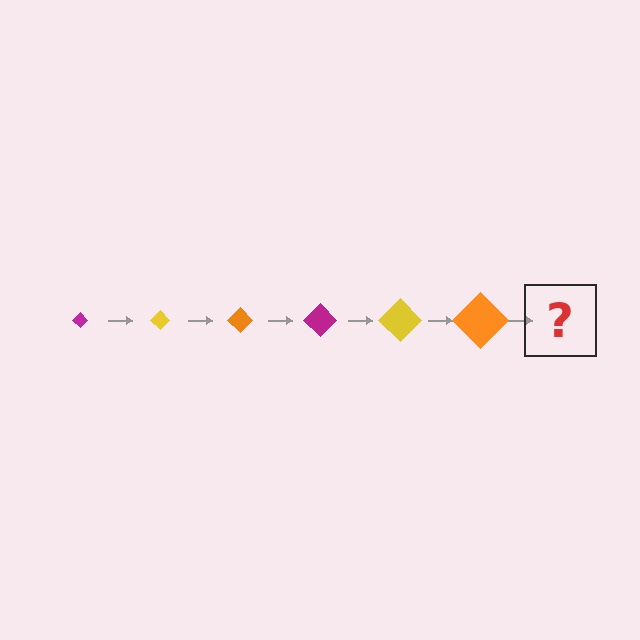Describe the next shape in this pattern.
It should be a magenta diamond, larger than the previous one.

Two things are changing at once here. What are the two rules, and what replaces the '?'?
The two rules are that the diamond grows larger each step and the color cycles through magenta, yellow, and orange. The '?' should be a magenta diamond, larger than the previous one.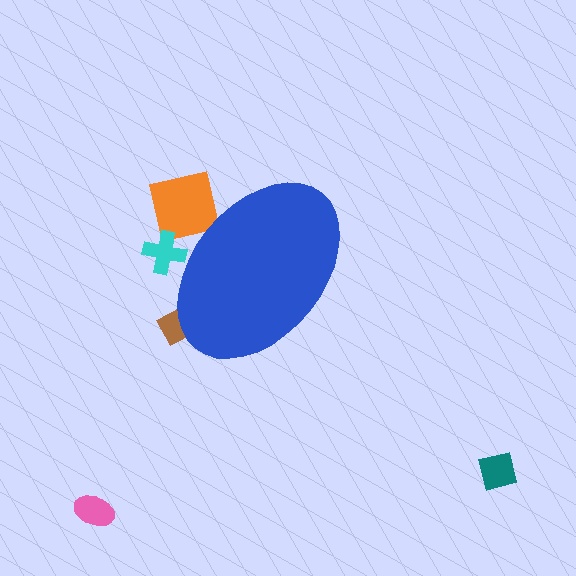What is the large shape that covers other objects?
A blue ellipse.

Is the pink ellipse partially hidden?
No, the pink ellipse is fully visible.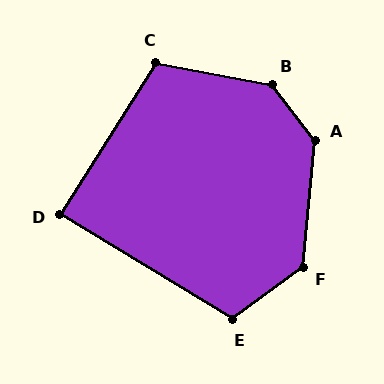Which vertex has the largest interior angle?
B, at approximately 139 degrees.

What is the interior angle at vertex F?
Approximately 133 degrees (obtuse).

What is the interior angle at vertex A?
Approximately 136 degrees (obtuse).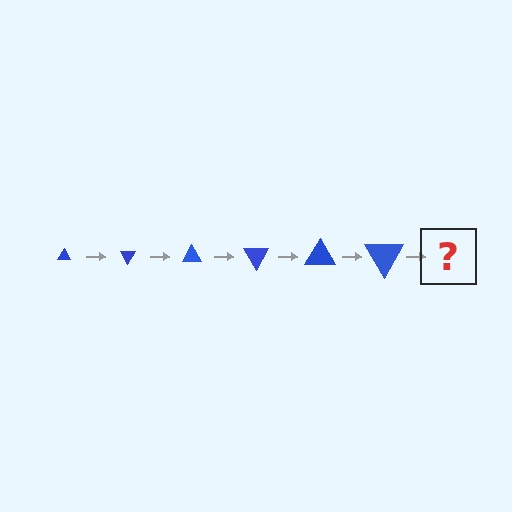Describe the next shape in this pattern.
It should be a triangle, larger than the previous one and rotated 360 degrees from the start.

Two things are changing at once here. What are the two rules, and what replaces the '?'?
The two rules are that the triangle grows larger each step and it rotates 60 degrees each step. The '?' should be a triangle, larger than the previous one and rotated 360 degrees from the start.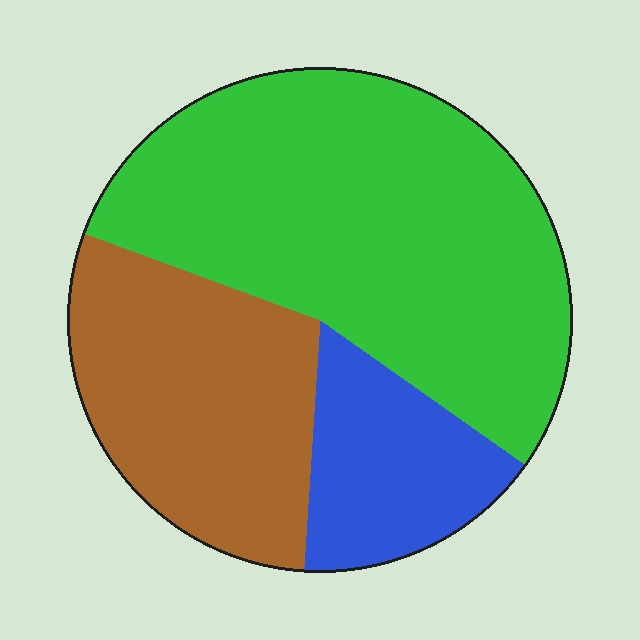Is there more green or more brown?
Green.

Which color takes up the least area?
Blue, at roughly 15%.